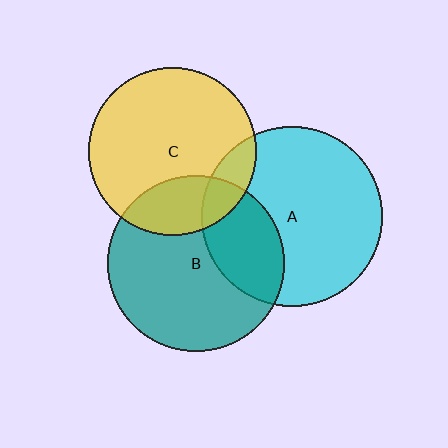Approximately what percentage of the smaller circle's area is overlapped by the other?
Approximately 30%.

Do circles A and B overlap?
Yes.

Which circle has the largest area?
Circle A (cyan).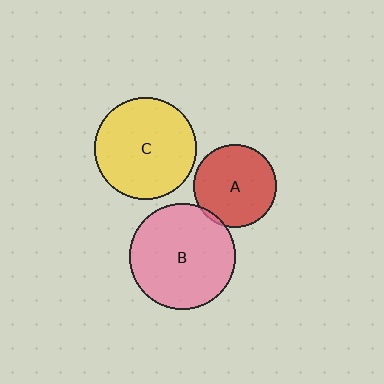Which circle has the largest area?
Circle B (pink).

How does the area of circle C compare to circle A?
Approximately 1.5 times.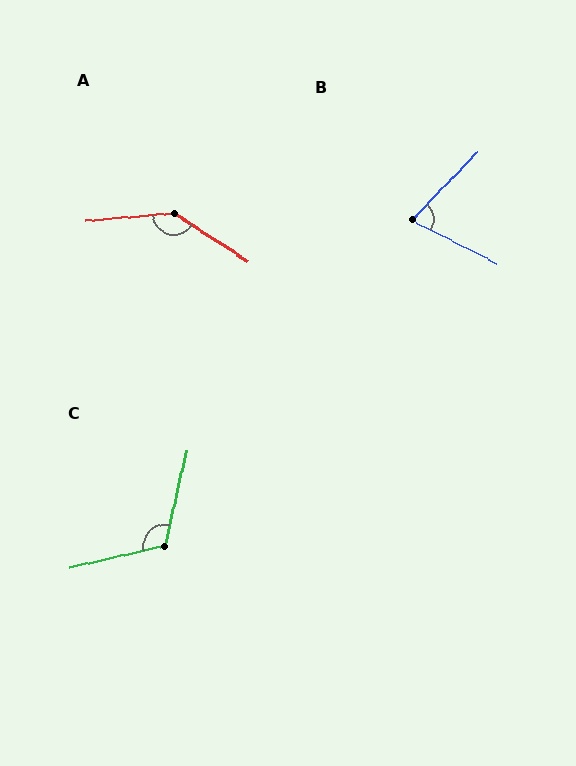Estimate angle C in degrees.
Approximately 116 degrees.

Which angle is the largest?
A, at approximately 142 degrees.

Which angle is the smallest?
B, at approximately 72 degrees.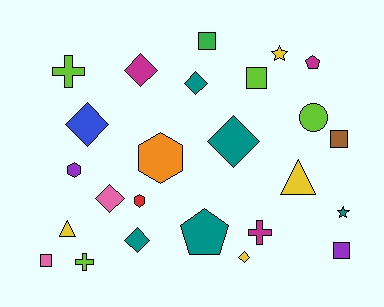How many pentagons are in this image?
There are 2 pentagons.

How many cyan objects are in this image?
There are no cyan objects.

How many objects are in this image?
There are 25 objects.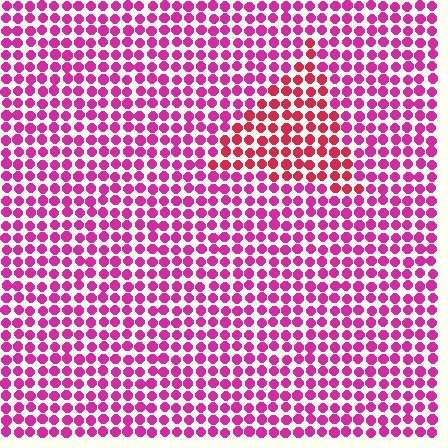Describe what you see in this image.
The image is filled with small magenta elements in a uniform arrangement. A triangle-shaped region is visible where the elements are tinted to a slightly different hue, forming a subtle color boundary.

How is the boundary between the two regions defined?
The boundary is defined purely by a slight shift in hue (about 30 degrees). Spacing, size, and orientation are identical on both sides.